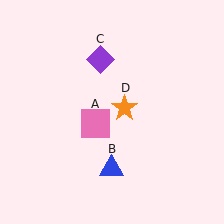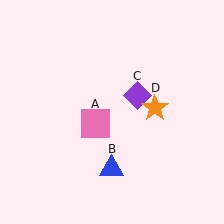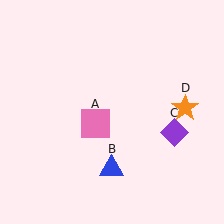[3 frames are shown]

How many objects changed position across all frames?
2 objects changed position: purple diamond (object C), orange star (object D).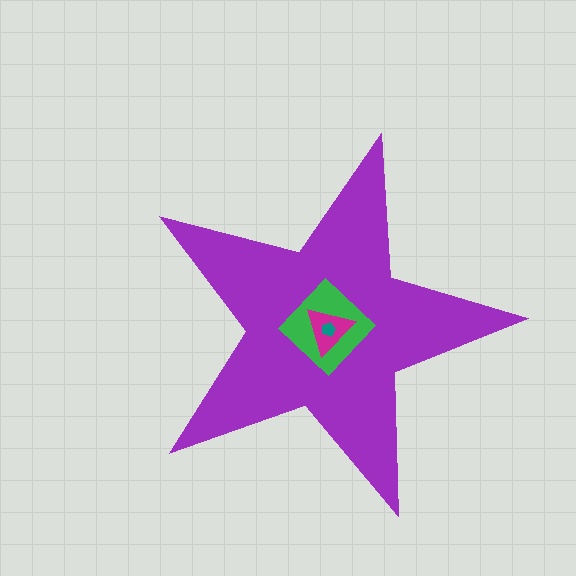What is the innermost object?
The teal pentagon.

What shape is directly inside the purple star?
The green diamond.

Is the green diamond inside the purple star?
Yes.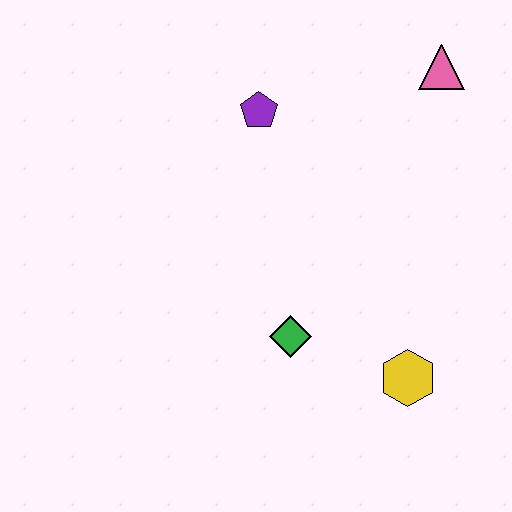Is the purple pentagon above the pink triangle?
No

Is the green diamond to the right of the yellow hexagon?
No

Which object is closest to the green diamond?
The yellow hexagon is closest to the green diamond.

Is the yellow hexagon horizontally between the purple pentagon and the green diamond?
No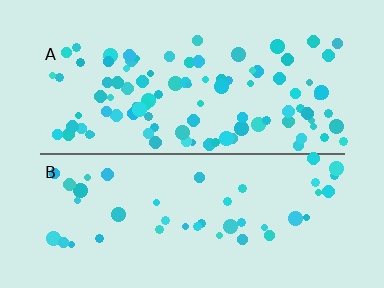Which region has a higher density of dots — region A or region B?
A (the top).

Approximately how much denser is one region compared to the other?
Approximately 2.2× — region A over region B.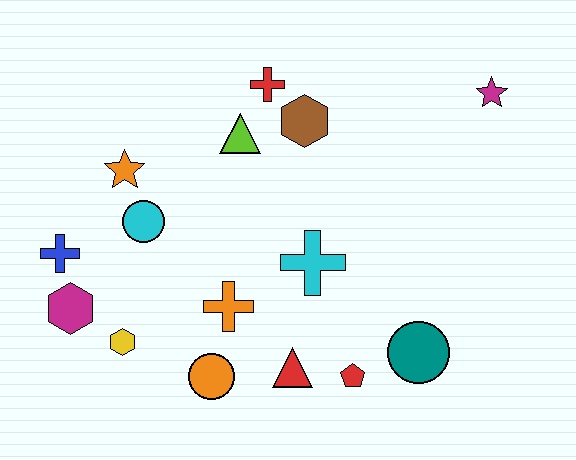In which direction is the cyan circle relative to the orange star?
The cyan circle is below the orange star.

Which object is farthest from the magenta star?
The magenta hexagon is farthest from the magenta star.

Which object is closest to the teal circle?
The red pentagon is closest to the teal circle.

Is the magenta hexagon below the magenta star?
Yes